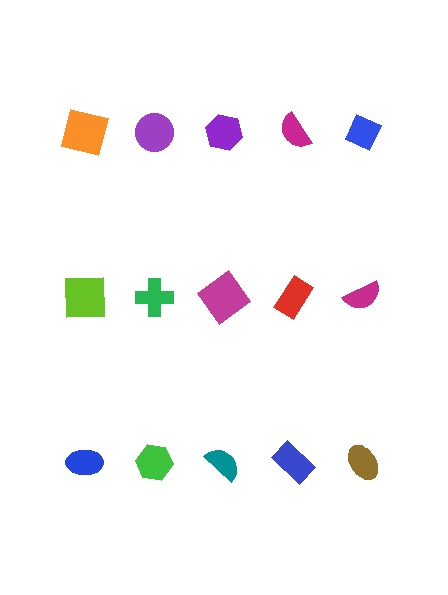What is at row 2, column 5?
A magenta semicircle.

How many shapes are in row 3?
5 shapes.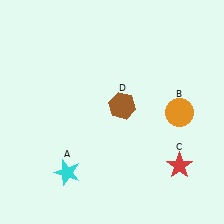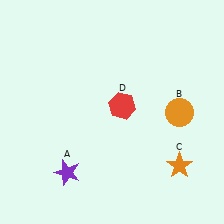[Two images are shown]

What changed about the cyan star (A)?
In Image 1, A is cyan. In Image 2, it changed to purple.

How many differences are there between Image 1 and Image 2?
There are 3 differences between the two images.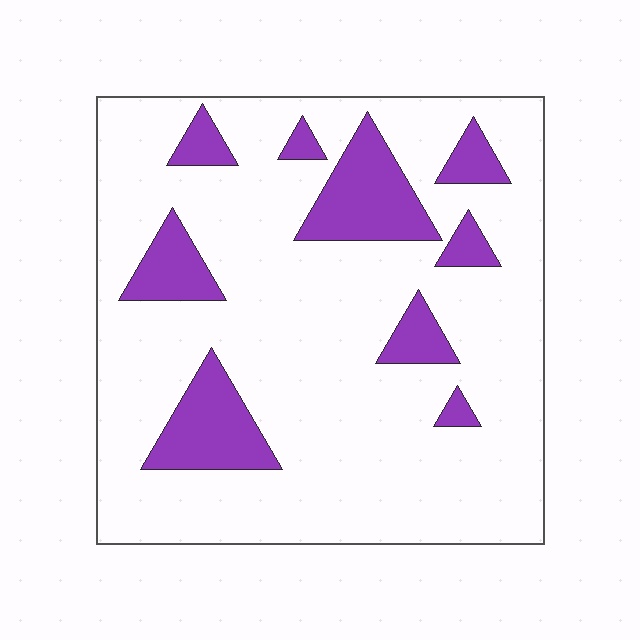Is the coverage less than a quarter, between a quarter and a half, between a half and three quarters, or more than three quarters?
Less than a quarter.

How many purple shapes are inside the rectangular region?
9.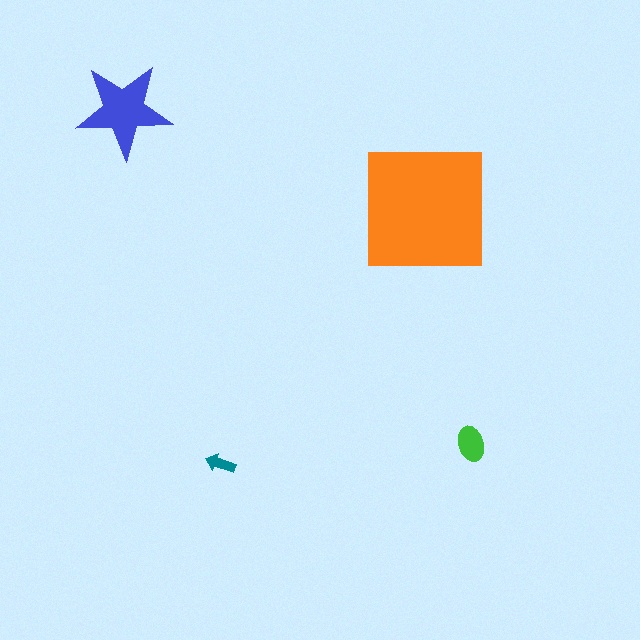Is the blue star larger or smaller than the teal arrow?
Larger.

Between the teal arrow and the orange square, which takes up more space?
The orange square.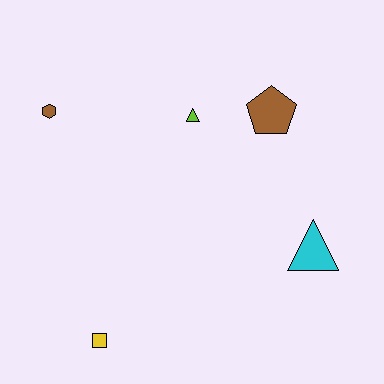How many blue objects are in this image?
There are no blue objects.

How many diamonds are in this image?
There are no diamonds.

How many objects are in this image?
There are 5 objects.